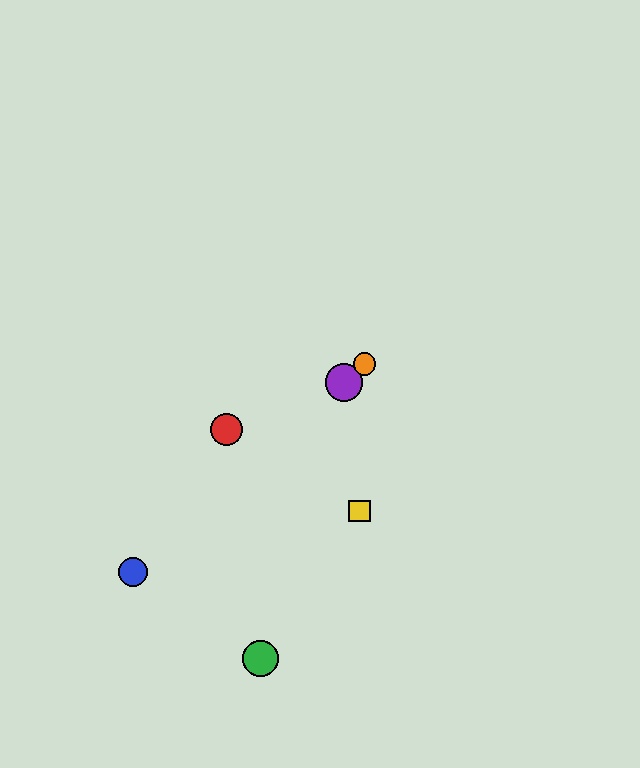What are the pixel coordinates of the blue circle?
The blue circle is at (133, 572).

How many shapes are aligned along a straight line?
3 shapes (the blue circle, the purple circle, the orange circle) are aligned along a straight line.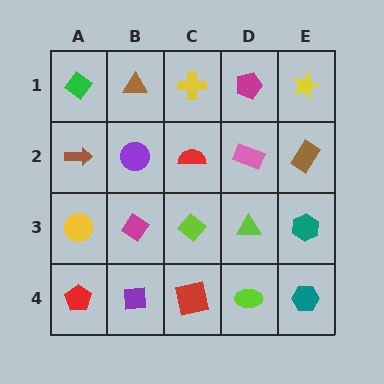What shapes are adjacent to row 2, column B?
A brown triangle (row 1, column B), a magenta diamond (row 3, column B), a brown arrow (row 2, column A), a red semicircle (row 2, column C).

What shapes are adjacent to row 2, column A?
A green diamond (row 1, column A), a yellow circle (row 3, column A), a purple circle (row 2, column B).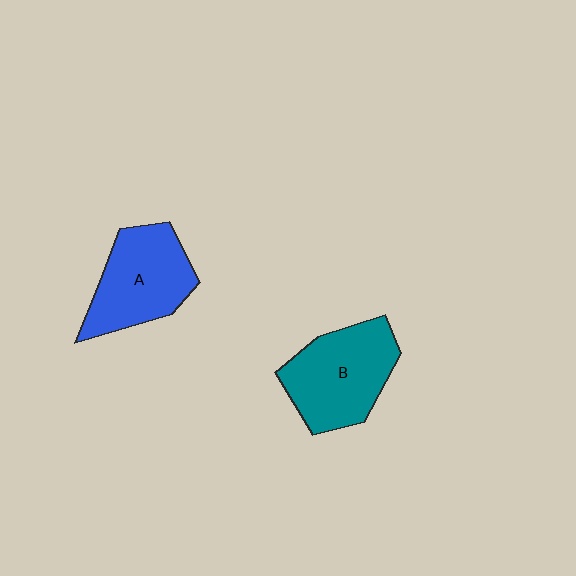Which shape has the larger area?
Shape B (teal).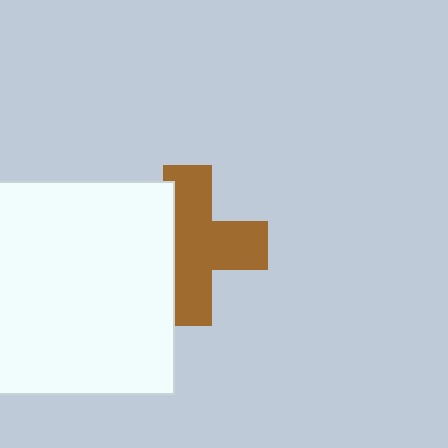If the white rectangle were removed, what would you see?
You would see the complete brown cross.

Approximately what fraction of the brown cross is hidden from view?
Roughly 34% of the brown cross is hidden behind the white rectangle.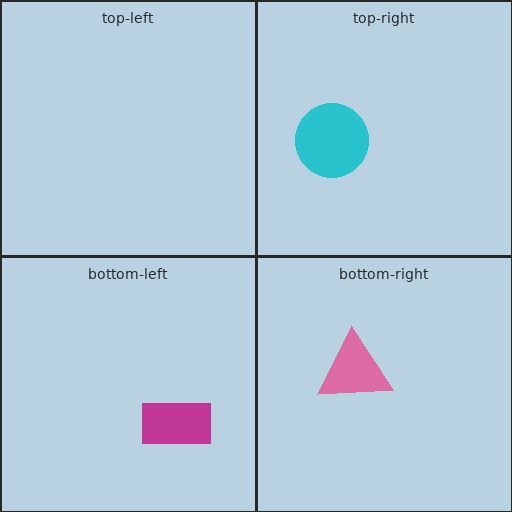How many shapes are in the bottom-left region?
1.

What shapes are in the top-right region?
The cyan circle.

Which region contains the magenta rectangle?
The bottom-left region.